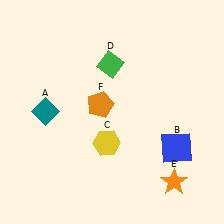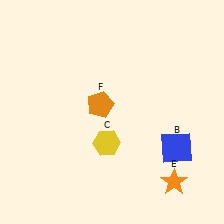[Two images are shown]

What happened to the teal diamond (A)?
The teal diamond (A) was removed in Image 2. It was in the top-left area of Image 1.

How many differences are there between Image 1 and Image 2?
There are 2 differences between the two images.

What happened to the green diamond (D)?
The green diamond (D) was removed in Image 2. It was in the top-left area of Image 1.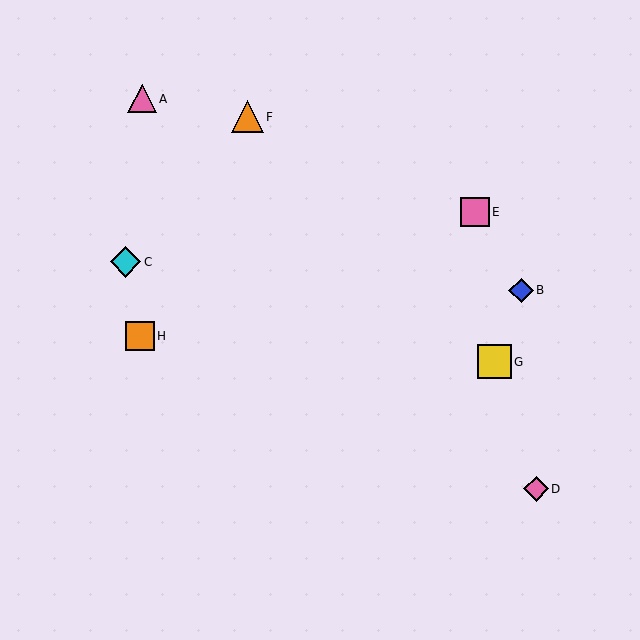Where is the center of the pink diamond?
The center of the pink diamond is at (536, 489).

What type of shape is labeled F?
Shape F is an orange triangle.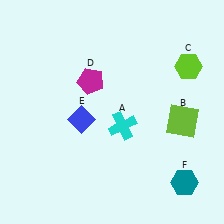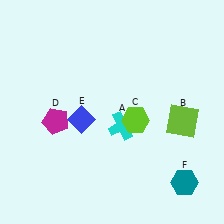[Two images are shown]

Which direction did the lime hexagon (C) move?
The lime hexagon (C) moved down.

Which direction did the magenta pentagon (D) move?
The magenta pentagon (D) moved down.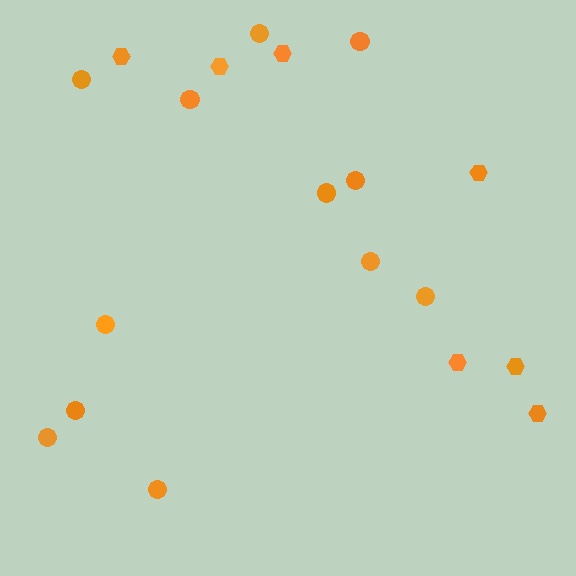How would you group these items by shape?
There are 2 groups: one group of hexagons (7) and one group of circles (12).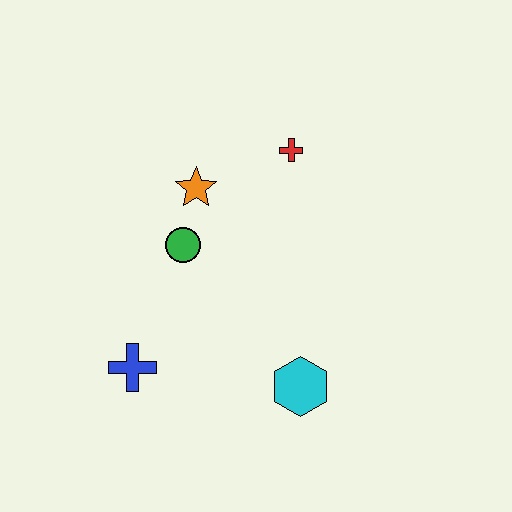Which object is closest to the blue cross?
The green circle is closest to the blue cross.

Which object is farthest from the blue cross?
The red cross is farthest from the blue cross.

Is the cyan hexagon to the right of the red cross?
Yes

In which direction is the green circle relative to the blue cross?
The green circle is above the blue cross.